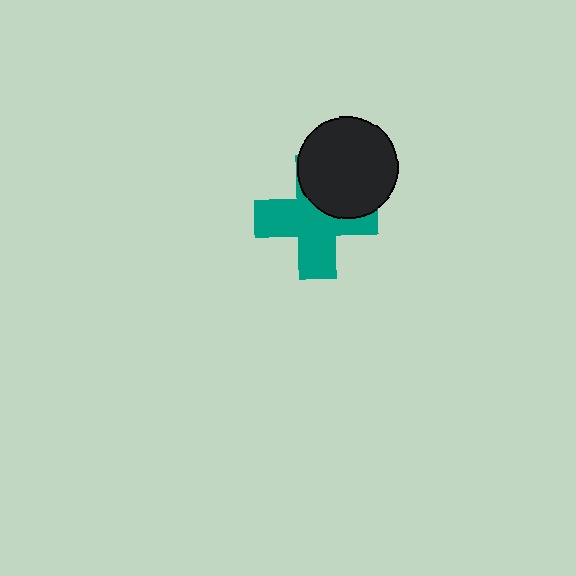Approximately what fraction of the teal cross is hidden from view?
Roughly 34% of the teal cross is hidden behind the black circle.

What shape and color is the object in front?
The object in front is a black circle.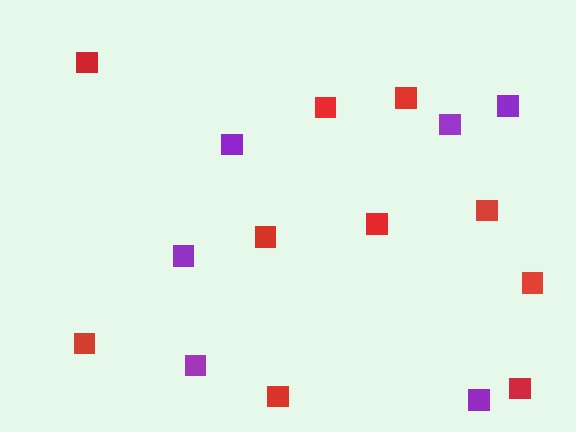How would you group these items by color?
There are 2 groups: one group of red squares (10) and one group of purple squares (6).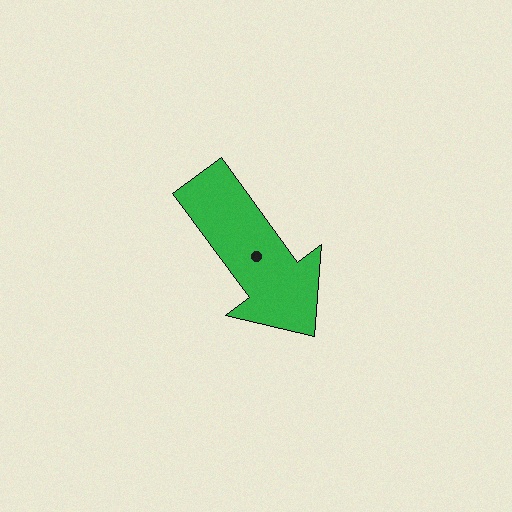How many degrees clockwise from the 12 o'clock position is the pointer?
Approximately 144 degrees.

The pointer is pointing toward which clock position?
Roughly 5 o'clock.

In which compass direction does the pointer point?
Southeast.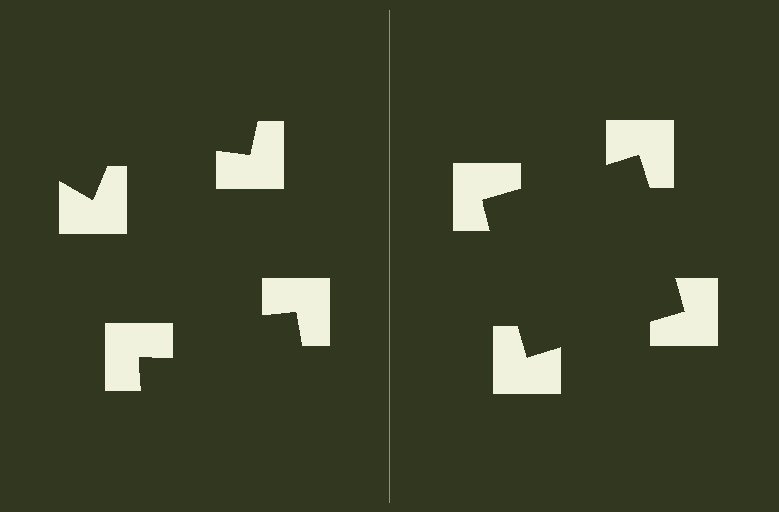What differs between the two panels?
The notched squares are positioned identically on both sides; only the wedge orientations differ. On the right they align to a square; on the left they are misaligned.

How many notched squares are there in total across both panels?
8 — 4 on each side.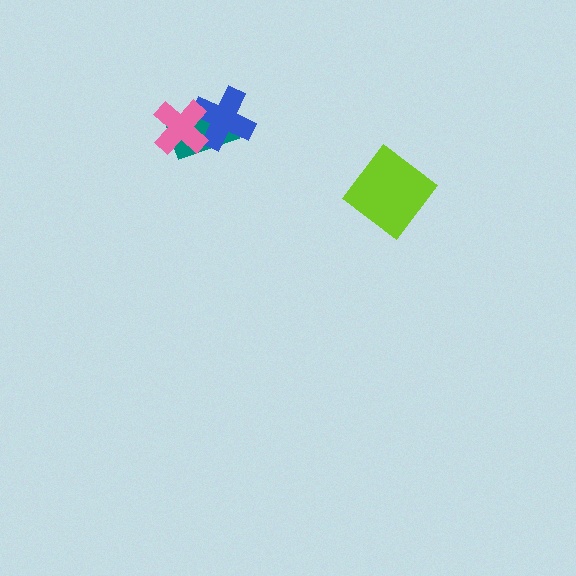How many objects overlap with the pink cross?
2 objects overlap with the pink cross.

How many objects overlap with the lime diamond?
0 objects overlap with the lime diamond.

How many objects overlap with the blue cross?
2 objects overlap with the blue cross.